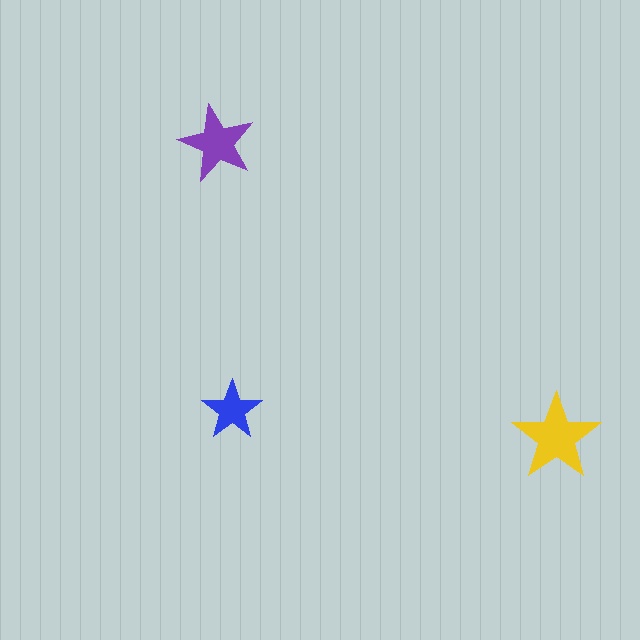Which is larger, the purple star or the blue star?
The purple one.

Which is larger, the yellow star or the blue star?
The yellow one.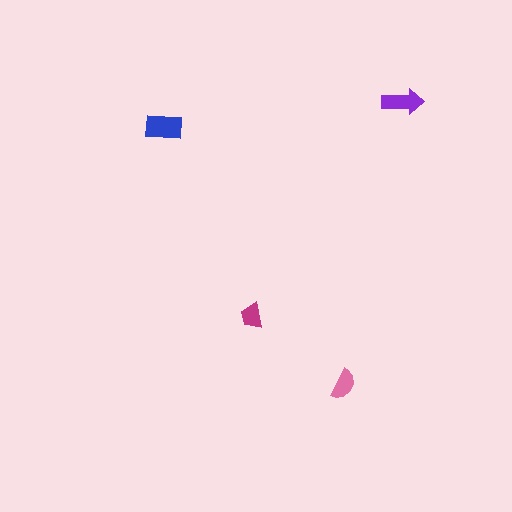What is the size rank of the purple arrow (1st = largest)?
2nd.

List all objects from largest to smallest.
The blue rectangle, the purple arrow, the pink semicircle, the magenta trapezoid.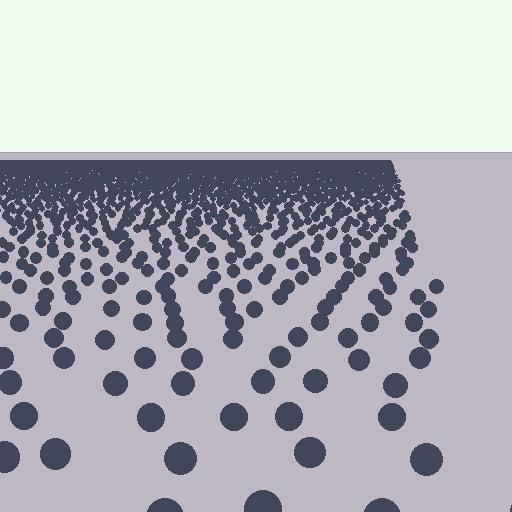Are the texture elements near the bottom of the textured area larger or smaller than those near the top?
Larger. Near the bottom, elements are closer to the viewer and appear at a bigger on-screen size.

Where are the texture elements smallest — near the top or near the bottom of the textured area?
Near the top.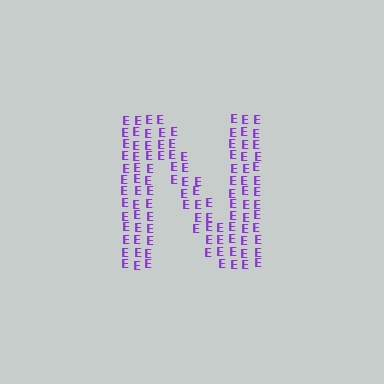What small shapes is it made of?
It is made of small letter E's.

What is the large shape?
The large shape is the letter N.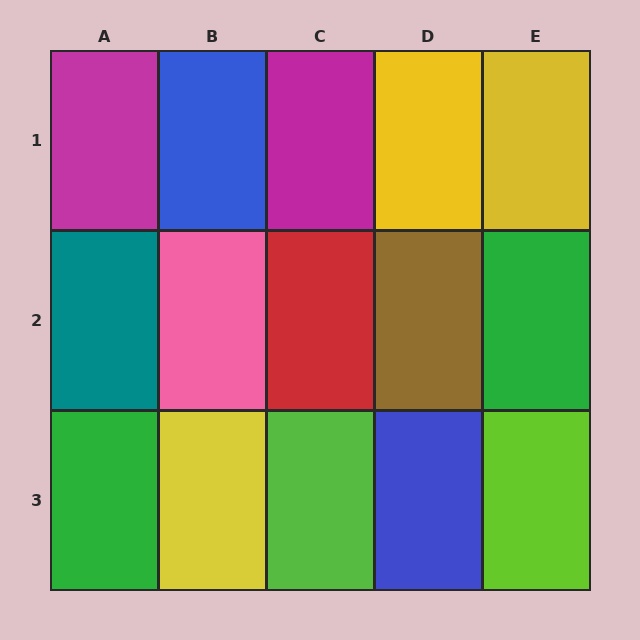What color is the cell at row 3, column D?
Blue.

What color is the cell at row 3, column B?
Yellow.